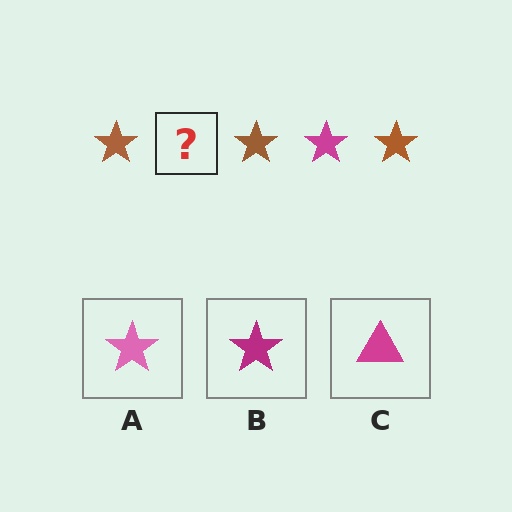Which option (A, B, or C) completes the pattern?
B.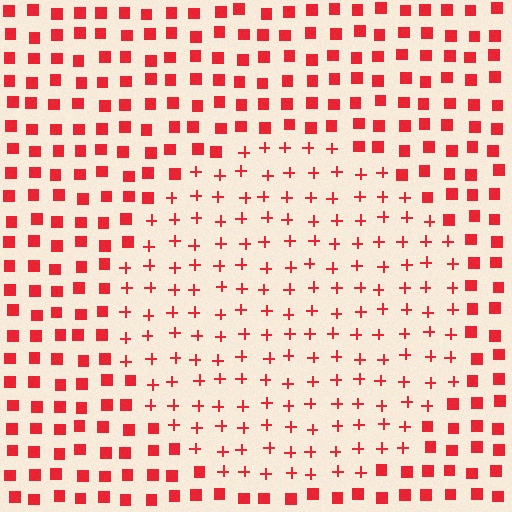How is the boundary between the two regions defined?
The boundary is defined by a change in element shape: plus signs inside vs. squares outside. All elements share the same color and spacing.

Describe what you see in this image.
The image is filled with small red elements arranged in a uniform grid. A circle-shaped region contains plus signs, while the surrounding area contains squares. The boundary is defined purely by the change in element shape.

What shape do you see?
I see a circle.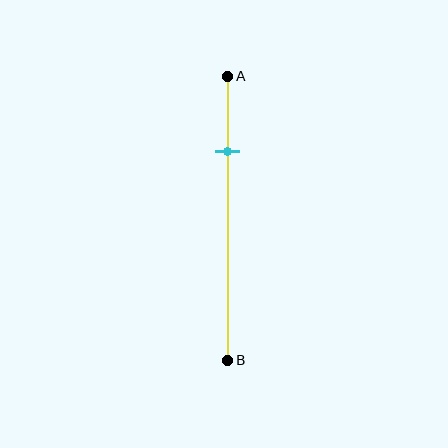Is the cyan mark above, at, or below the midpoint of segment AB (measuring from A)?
The cyan mark is above the midpoint of segment AB.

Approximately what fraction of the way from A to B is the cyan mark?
The cyan mark is approximately 25% of the way from A to B.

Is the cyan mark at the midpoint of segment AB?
No, the mark is at about 25% from A, not at the 50% midpoint.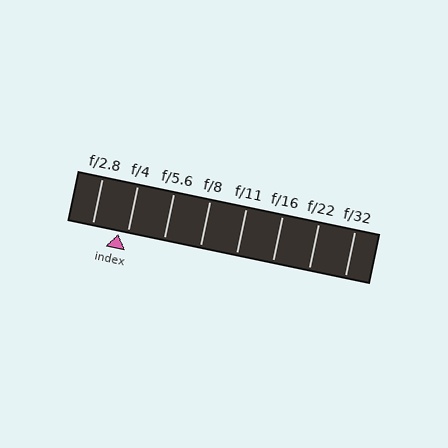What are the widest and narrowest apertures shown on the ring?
The widest aperture shown is f/2.8 and the narrowest is f/32.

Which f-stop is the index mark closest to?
The index mark is closest to f/4.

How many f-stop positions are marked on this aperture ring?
There are 8 f-stop positions marked.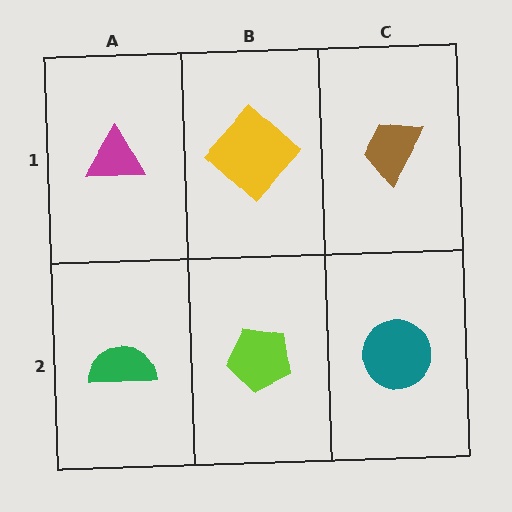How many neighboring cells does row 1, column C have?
2.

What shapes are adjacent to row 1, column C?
A teal circle (row 2, column C), a yellow diamond (row 1, column B).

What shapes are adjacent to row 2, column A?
A magenta triangle (row 1, column A), a lime pentagon (row 2, column B).